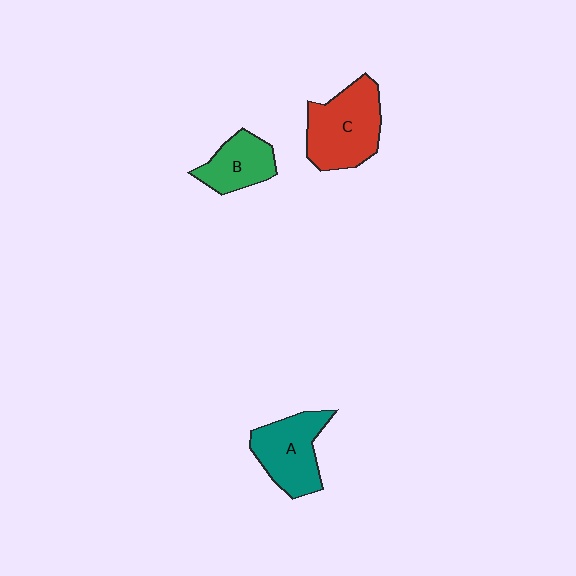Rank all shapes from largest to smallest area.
From largest to smallest: C (red), A (teal), B (green).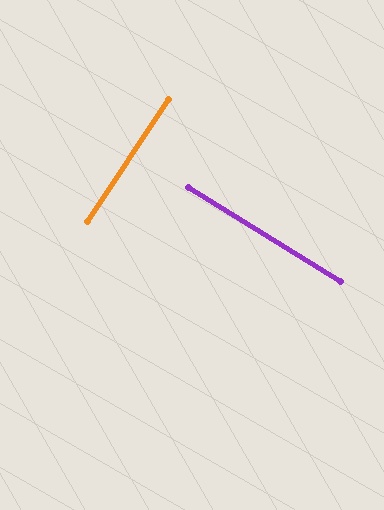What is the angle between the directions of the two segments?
Approximately 88 degrees.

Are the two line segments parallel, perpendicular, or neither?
Perpendicular — they meet at approximately 88°.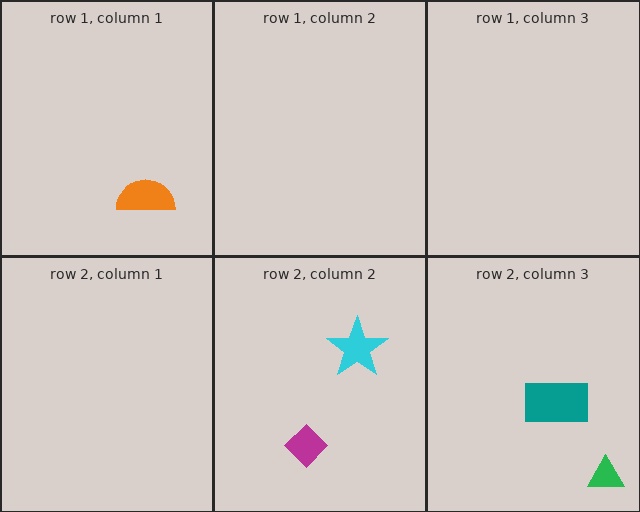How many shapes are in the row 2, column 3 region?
2.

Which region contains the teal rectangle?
The row 2, column 3 region.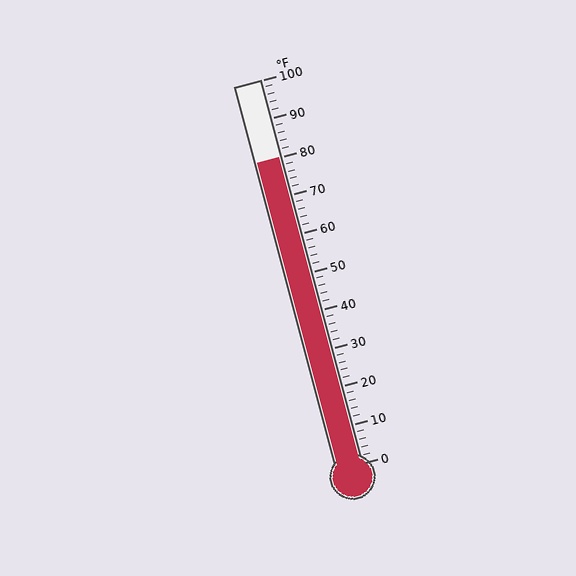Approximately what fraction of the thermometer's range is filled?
The thermometer is filled to approximately 80% of its range.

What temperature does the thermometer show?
The thermometer shows approximately 80°F.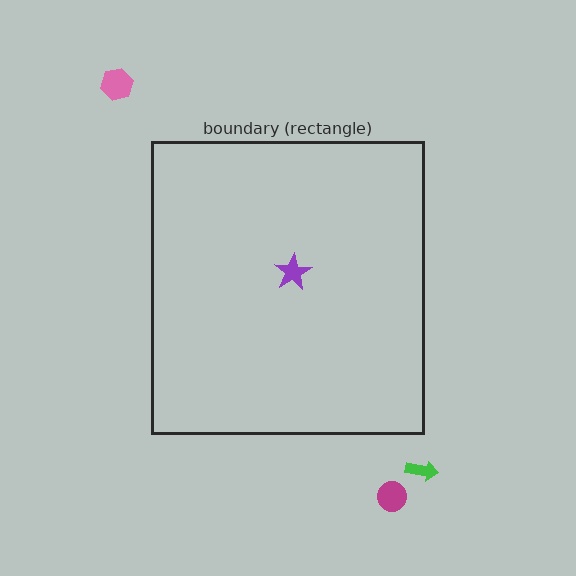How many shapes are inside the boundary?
1 inside, 3 outside.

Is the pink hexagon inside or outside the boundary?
Outside.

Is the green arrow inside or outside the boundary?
Outside.